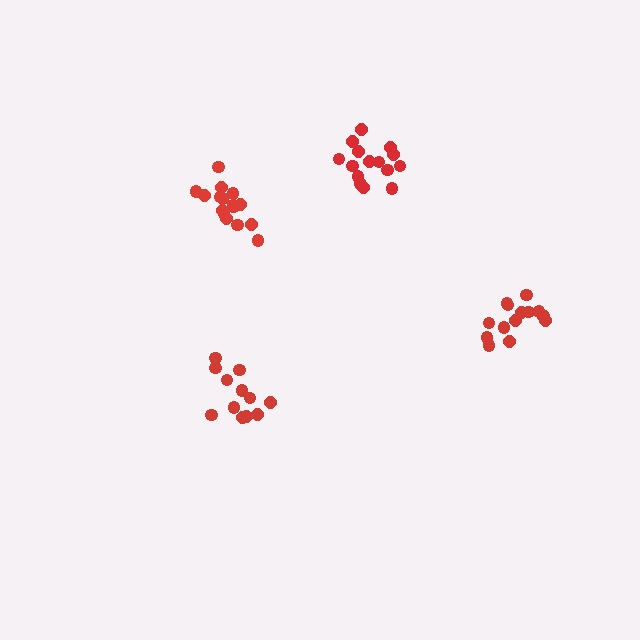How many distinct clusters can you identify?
There are 4 distinct clusters.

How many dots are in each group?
Group 1: 12 dots, Group 2: 15 dots, Group 3: 15 dots, Group 4: 16 dots (58 total).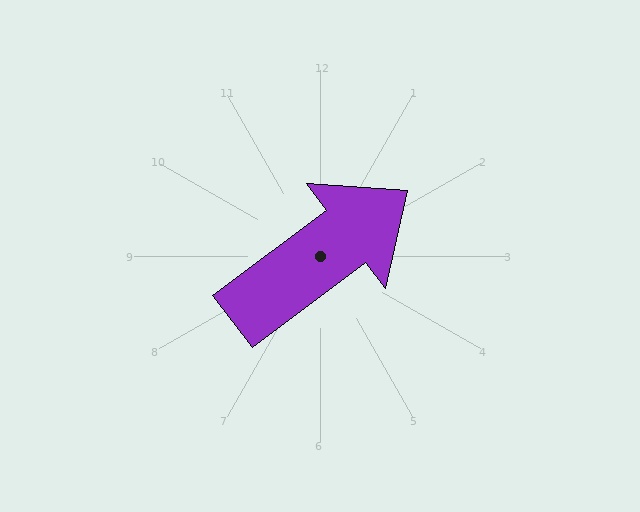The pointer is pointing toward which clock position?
Roughly 2 o'clock.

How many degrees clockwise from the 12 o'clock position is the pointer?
Approximately 53 degrees.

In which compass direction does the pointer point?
Northeast.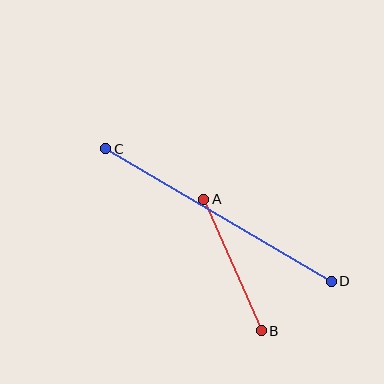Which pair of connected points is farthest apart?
Points C and D are farthest apart.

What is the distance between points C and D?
The distance is approximately 261 pixels.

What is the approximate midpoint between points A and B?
The midpoint is at approximately (233, 265) pixels.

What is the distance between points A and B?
The distance is approximately 144 pixels.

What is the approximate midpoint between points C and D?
The midpoint is at approximately (219, 215) pixels.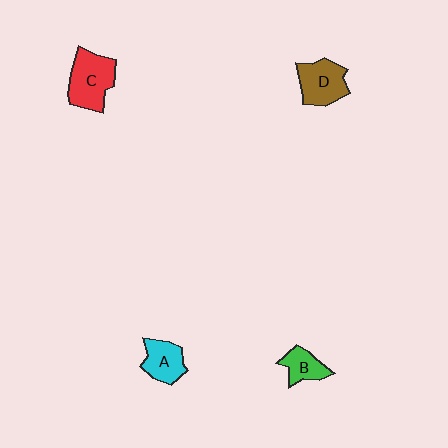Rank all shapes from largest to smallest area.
From largest to smallest: C (red), D (brown), A (cyan), B (green).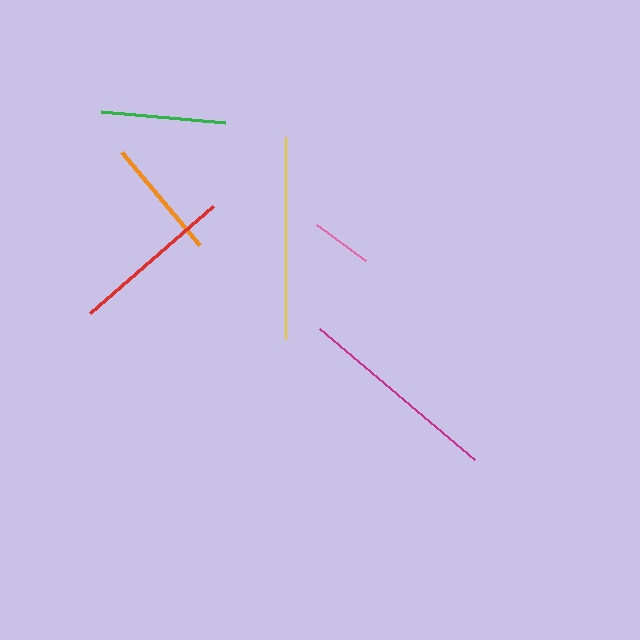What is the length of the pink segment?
The pink segment is approximately 61 pixels long.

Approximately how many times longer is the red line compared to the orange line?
The red line is approximately 1.3 times the length of the orange line.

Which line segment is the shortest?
The pink line is the shortest at approximately 61 pixels.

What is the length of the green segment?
The green segment is approximately 125 pixels long.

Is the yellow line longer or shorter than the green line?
The yellow line is longer than the green line.